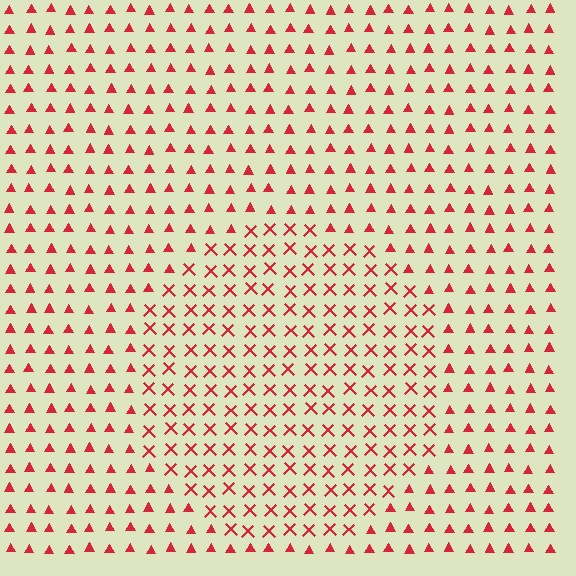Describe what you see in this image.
The image is filled with small red elements arranged in a uniform grid. A circle-shaped region contains X marks, while the surrounding area contains triangles. The boundary is defined purely by the change in element shape.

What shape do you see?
I see a circle.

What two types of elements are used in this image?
The image uses X marks inside the circle region and triangles outside it.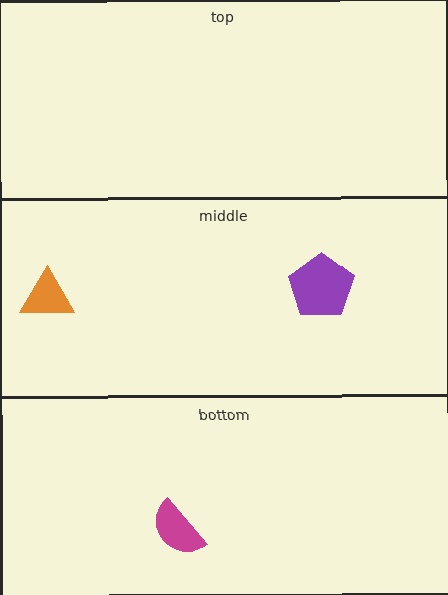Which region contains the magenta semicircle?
The bottom region.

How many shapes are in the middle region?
2.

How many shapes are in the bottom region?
1.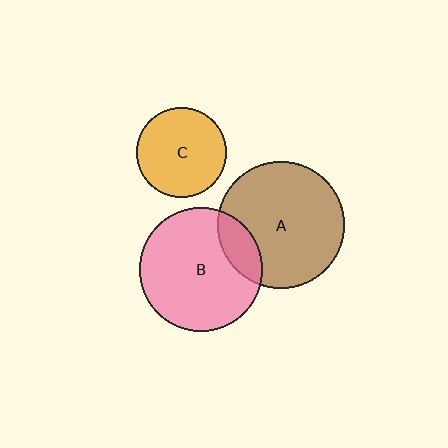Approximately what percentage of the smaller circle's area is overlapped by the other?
Approximately 15%.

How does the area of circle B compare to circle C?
Approximately 1.9 times.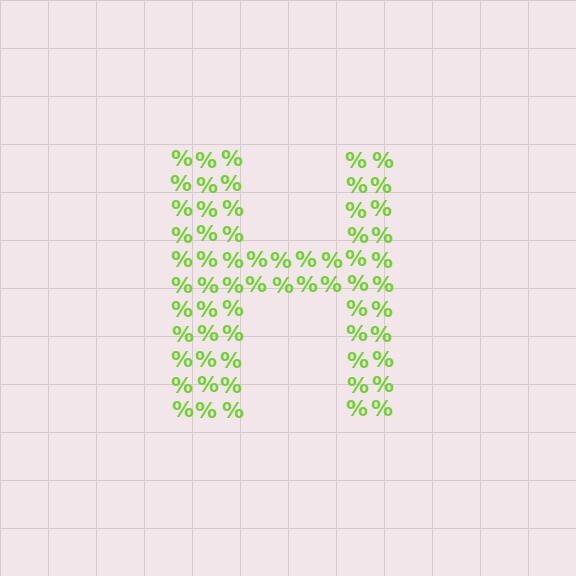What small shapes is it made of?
It is made of small percent signs.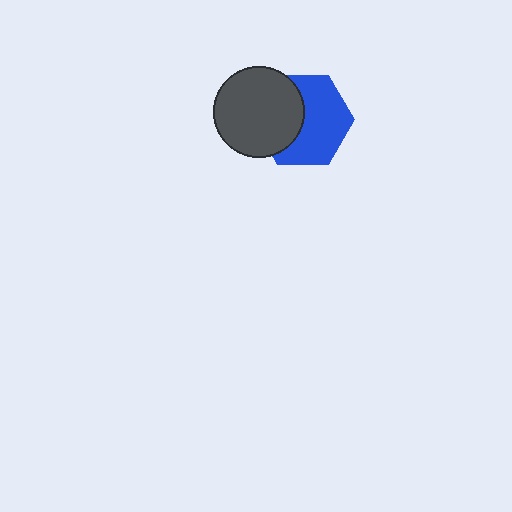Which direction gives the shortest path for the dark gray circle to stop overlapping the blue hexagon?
Moving left gives the shortest separation.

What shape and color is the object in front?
The object in front is a dark gray circle.